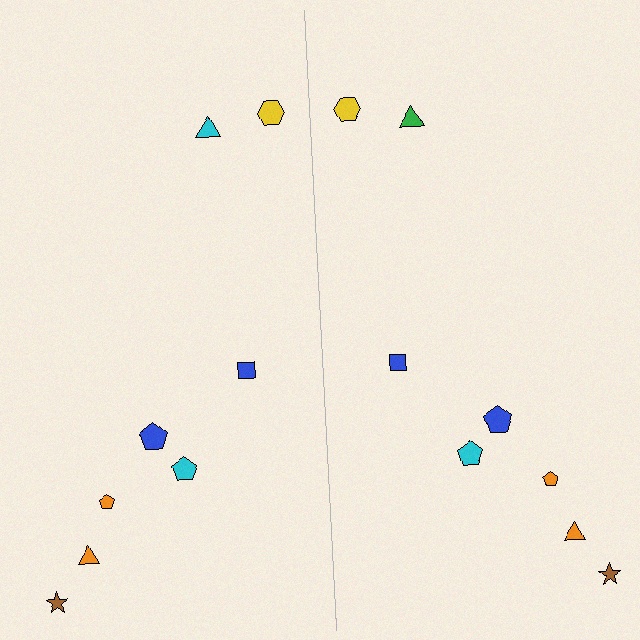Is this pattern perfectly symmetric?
No, the pattern is not perfectly symmetric. The green triangle on the right side breaks the symmetry — its mirror counterpart is cyan.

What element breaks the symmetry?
The green triangle on the right side breaks the symmetry — its mirror counterpart is cyan.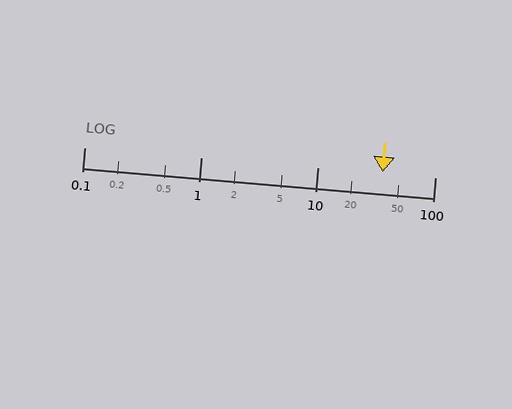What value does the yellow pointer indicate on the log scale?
The pointer indicates approximately 36.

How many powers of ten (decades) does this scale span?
The scale spans 3 decades, from 0.1 to 100.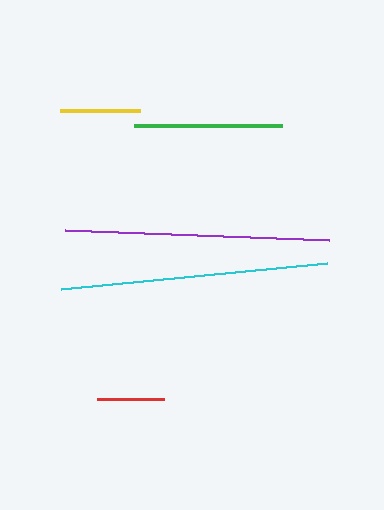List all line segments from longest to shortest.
From longest to shortest: cyan, purple, green, yellow, red.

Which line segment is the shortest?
The red line is the shortest at approximately 68 pixels.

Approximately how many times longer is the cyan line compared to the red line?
The cyan line is approximately 4.0 times the length of the red line.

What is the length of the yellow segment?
The yellow segment is approximately 80 pixels long.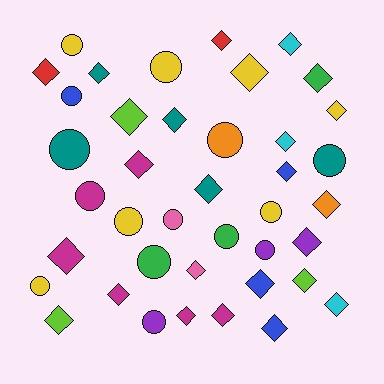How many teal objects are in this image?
There are 5 teal objects.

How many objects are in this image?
There are 40 objects.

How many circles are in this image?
There are 15 circles.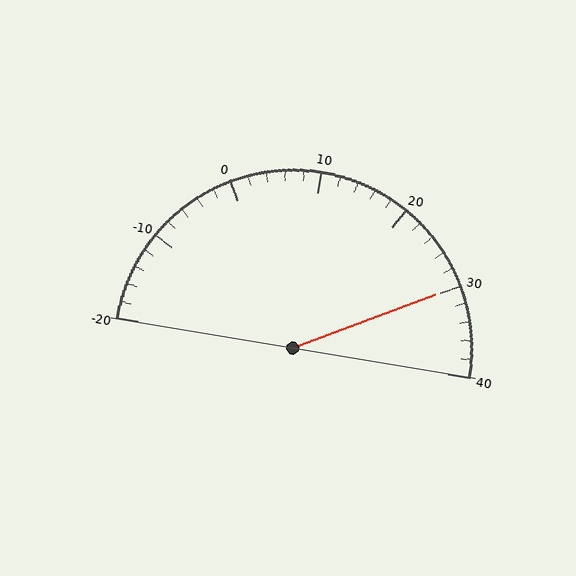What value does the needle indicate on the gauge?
The needle indicates approximately 30.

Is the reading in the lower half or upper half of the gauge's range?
The reading is in the upper half of the range (-20 to 40).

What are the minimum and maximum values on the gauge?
The gauge ranges from -20 to 40.